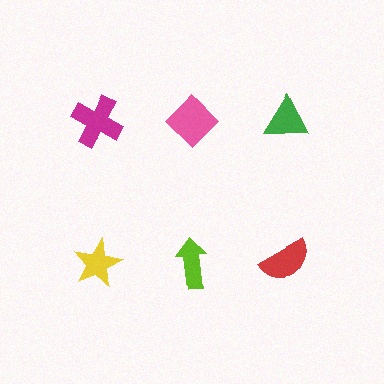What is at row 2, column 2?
A lime arrow.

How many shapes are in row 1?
3 shapes.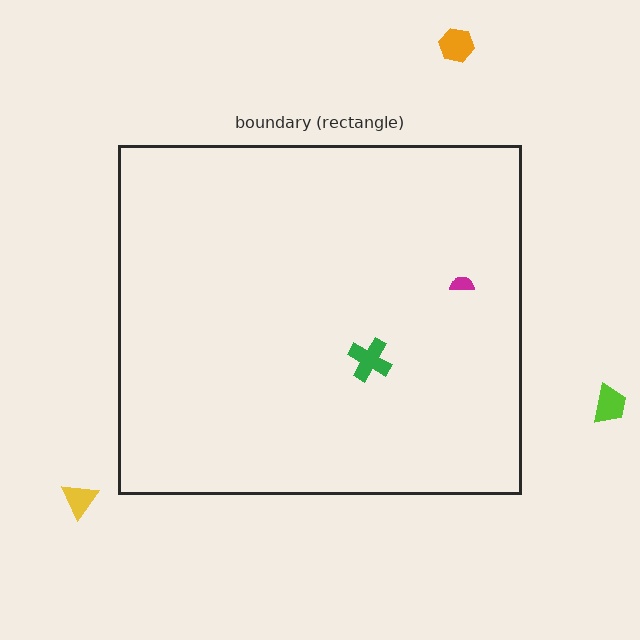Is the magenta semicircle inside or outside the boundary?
Inside.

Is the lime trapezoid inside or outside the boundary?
Outside.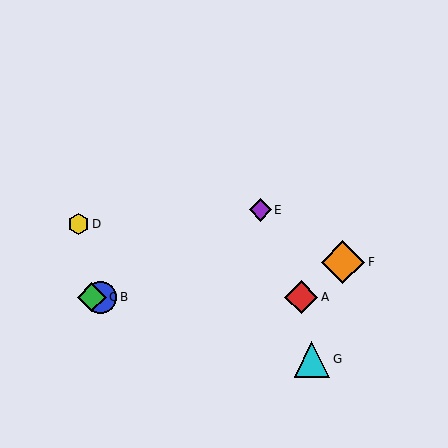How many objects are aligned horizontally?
3 objects (A, B, C) are aligned horizontally.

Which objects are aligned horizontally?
Objects A, B, C are aligned horizontally.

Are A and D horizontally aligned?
No, A is at y≈297 and D is at y≈224.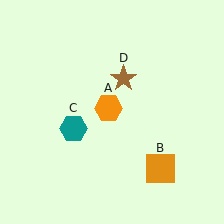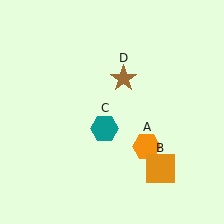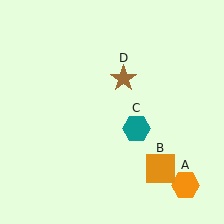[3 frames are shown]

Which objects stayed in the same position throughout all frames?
Orange square (object B) and brown star (object D) remained stationary.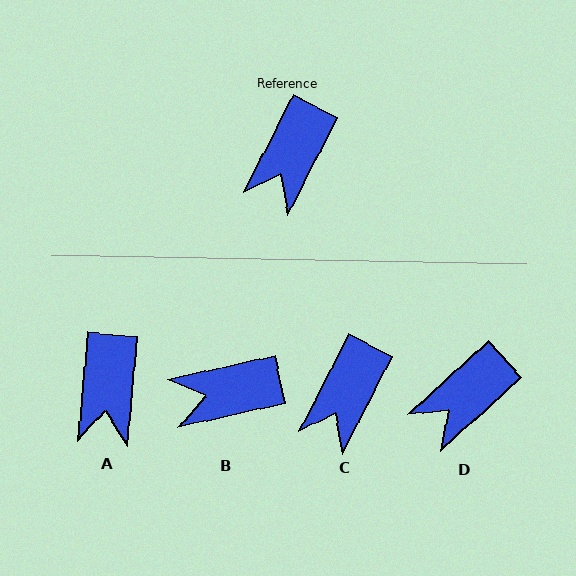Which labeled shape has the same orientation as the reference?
C.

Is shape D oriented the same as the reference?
No, it is off by about 21 degrees.